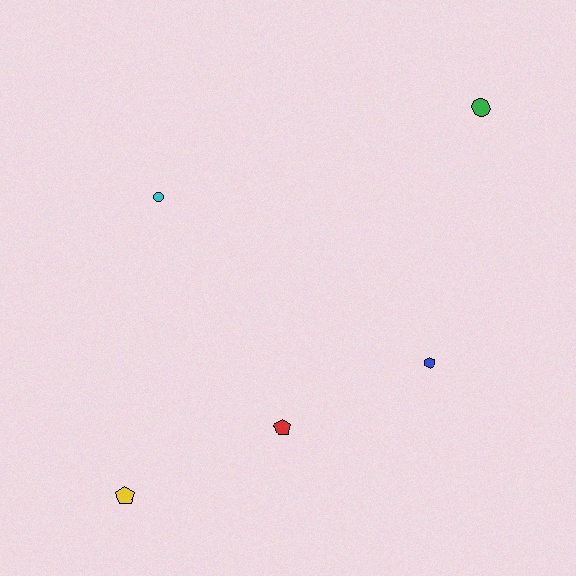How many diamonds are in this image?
There are no diamonds.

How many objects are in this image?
There are 5 objects.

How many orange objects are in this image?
There are no orange objects.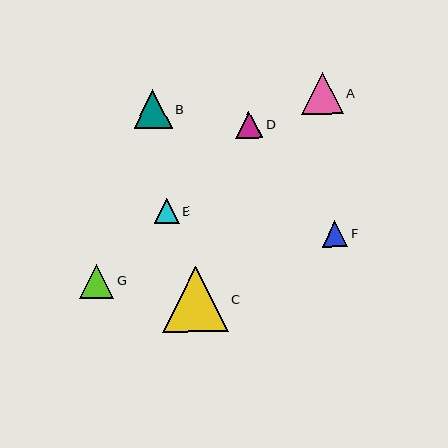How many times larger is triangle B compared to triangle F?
Triangle B is approximately 1.5 times the size of triangle F.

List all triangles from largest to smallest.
From largest to smallest: C, A, B, G, D, F, E.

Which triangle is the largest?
Triangle C is the largest with a size of approximately 65 pixels.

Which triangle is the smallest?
Triangle E is the smallest with a size of approximately 25 pixels.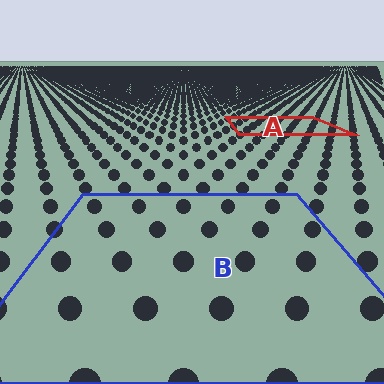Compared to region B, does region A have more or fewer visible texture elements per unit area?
Region A has more texture elements per unit area — they are packed more densely because it is farther away.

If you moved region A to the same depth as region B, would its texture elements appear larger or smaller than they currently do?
They would appear larger. At a closer depth, the same texture elements are projected at a bigger on-screen size.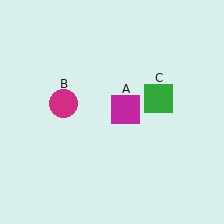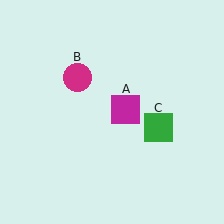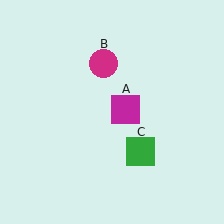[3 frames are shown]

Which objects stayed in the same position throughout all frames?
Magenta square (object A) remained stationary.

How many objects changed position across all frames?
2 objects changed position: magenta circle (object B), green square (object C).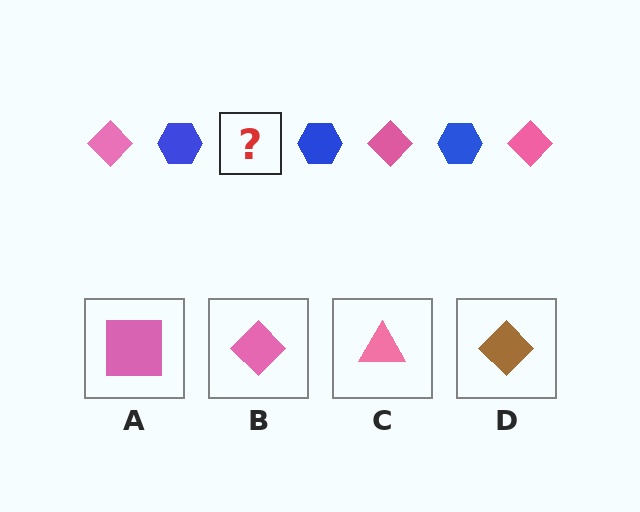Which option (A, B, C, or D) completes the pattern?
B.